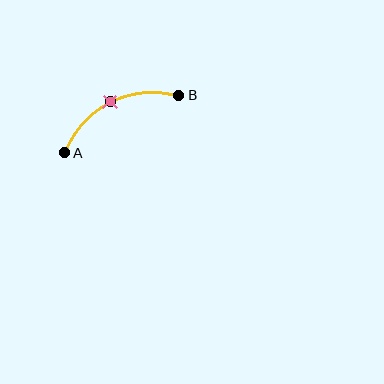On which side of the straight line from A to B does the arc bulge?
The arc bulges above the straight line connecting A and B.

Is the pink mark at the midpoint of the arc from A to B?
Yes. The pink mark lies on the arc at equal arc-length from both A and B — it is the arc midpoint.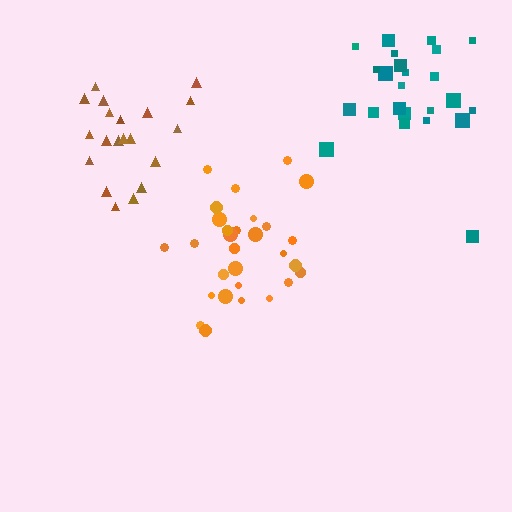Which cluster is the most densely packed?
Brown.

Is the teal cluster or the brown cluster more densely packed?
Brown.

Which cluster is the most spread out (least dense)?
Teal.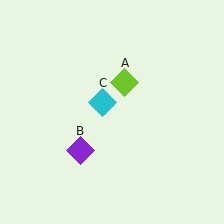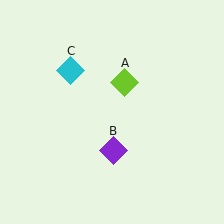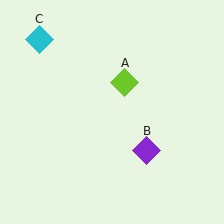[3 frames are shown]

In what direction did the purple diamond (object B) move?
The purple diamond (object B) moved right.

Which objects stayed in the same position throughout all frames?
Lime diamond (object A) remained stationary.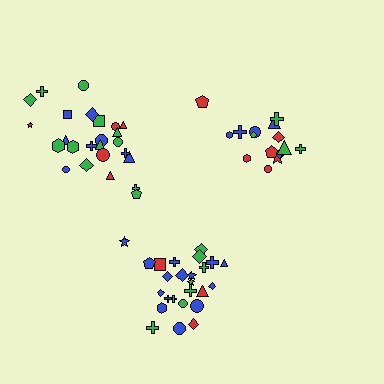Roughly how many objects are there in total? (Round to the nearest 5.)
Roughly 65 objects in total.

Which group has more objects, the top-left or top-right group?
The top-left group.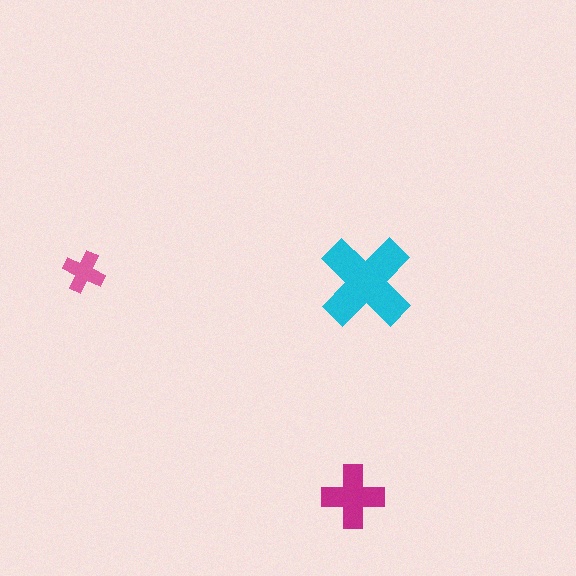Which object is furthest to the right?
The cyan cross is rightmost.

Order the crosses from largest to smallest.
the cyan one, the magenta one, the pink one.